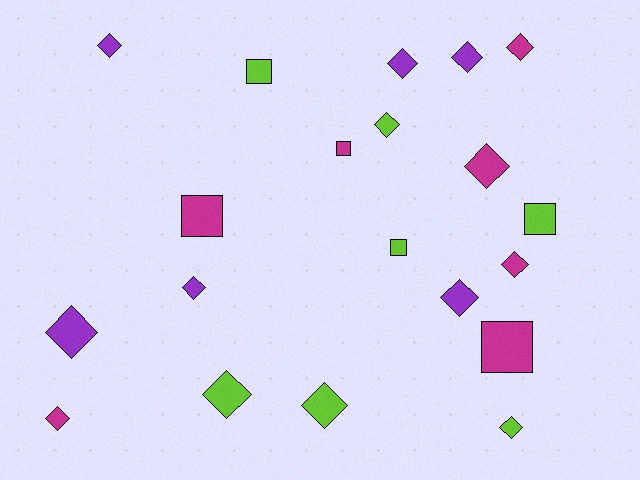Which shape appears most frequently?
Diamond, with 14 objects.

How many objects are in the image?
There are 20 objects.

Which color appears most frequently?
Lime, with 7 objects.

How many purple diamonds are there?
There are 6 purple diamonds.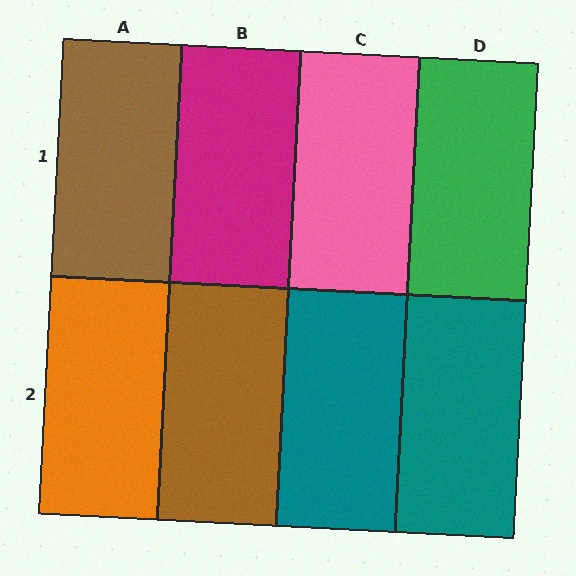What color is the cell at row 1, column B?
Magenta.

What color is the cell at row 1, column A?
Brown.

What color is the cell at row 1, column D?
Green.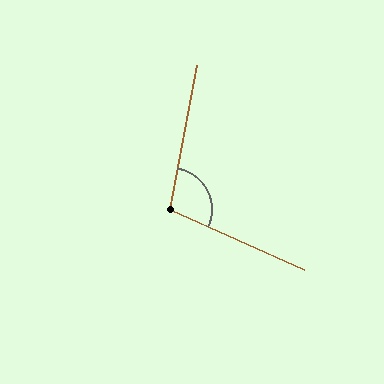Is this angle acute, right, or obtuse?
It is obtuse.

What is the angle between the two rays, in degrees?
Approximately 104 degrees.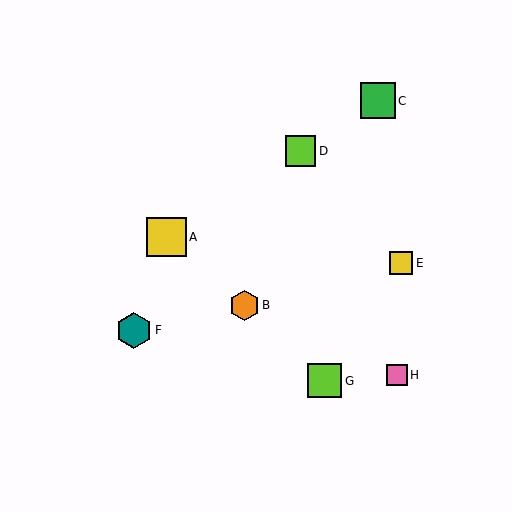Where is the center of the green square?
The center of the green square is at (378, 101).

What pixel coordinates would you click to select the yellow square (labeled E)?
Click at (401, 263) to select the yellow square E.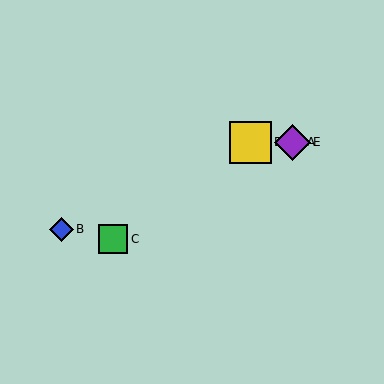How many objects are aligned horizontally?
3 objects (A, D, E) are aligned horizontally.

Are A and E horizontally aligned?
Yes, both are at y≈142.